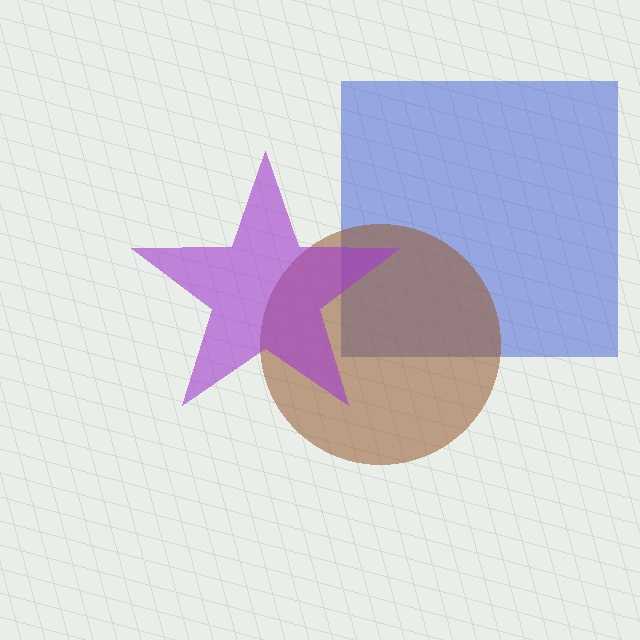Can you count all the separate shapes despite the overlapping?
Yes, there are 3 separate shapes.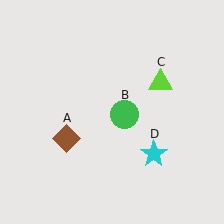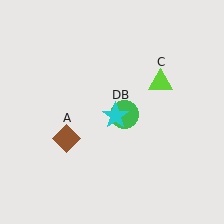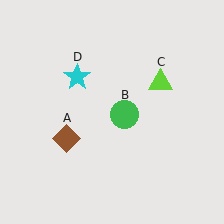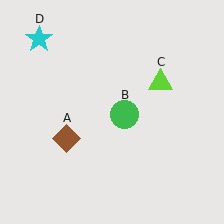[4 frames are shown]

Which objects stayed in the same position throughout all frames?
Brown diamond (object A) and green circle (object B) and lime triangle (object C) remained stationary.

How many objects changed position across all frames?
1 object changed position: cyan star (object D).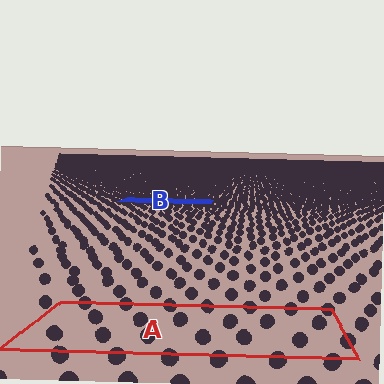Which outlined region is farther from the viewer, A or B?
Region B is farther from the viewer — the texture elements inside it appear smaller and more densely packed.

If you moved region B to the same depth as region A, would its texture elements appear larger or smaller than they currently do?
They would appear larger. At a closer depth, the same texture elements are projected at a bigger on-screen size.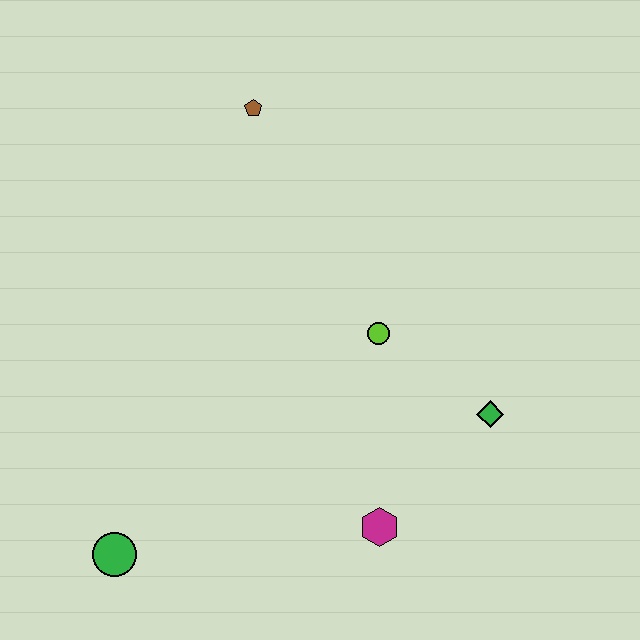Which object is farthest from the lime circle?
The green circle is farthest from the lime circle.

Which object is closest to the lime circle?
The green diamond is closest to the lime circle.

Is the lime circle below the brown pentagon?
Yes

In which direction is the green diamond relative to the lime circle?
The green diamond is to the right of the lime circle.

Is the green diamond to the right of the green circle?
Yes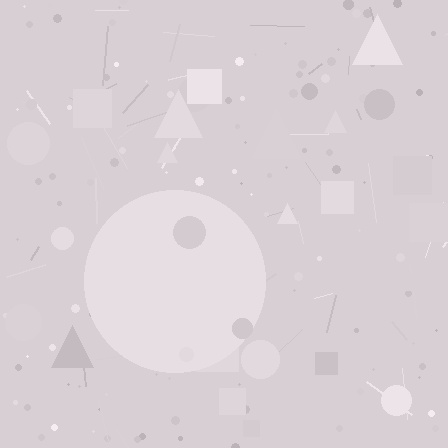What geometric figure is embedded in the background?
A circle is embedded in the background.